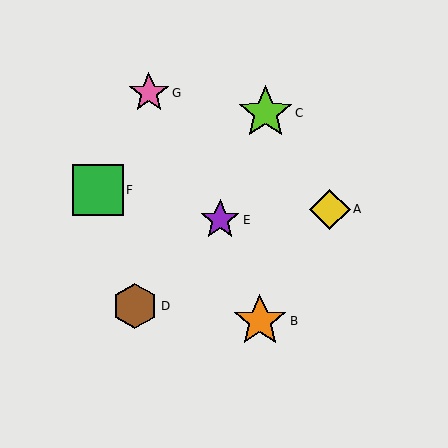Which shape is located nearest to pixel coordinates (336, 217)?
The yellow diamond (labeled A) at (330, 209) is nearest to that location.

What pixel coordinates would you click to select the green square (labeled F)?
Click at (98, 190) to select the green square F.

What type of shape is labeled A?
Shape A is a yellow diamond.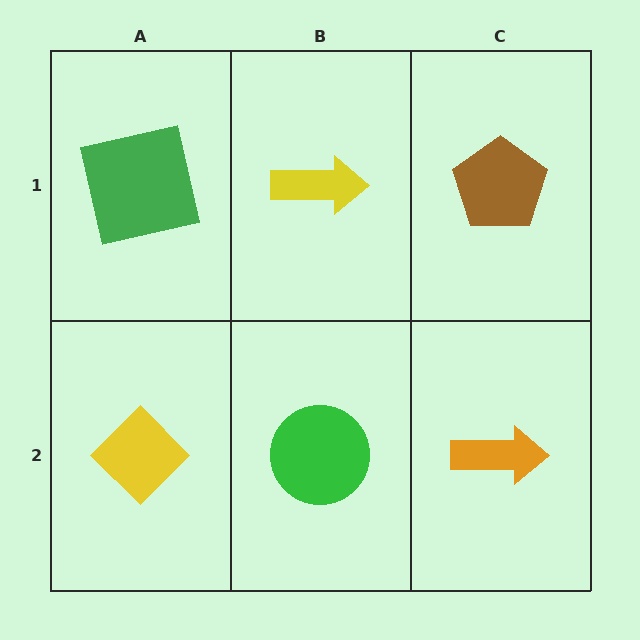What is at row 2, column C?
An orange arrow.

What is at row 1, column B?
A yellow arrow.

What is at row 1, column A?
A green square.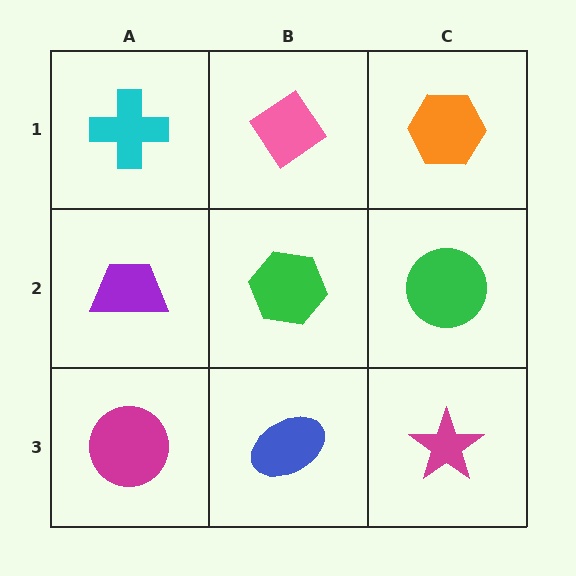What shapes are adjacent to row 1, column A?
A purple trapezoid (row 2, column A), a pink diamond (row 1, column B).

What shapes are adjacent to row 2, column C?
An orange hexagon (row 1, column C), a magenta star (row 3, column C), a green hexagon (row 2, column B).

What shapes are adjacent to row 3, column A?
A purple trapezoid (row 2, column A), a blue ellipse (row 3, column B).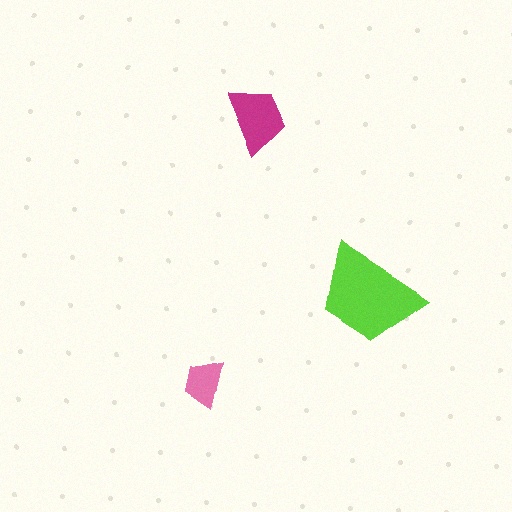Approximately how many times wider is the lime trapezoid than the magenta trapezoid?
About 1.5 times wider.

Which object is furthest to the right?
The lime trapezoid is rightmost.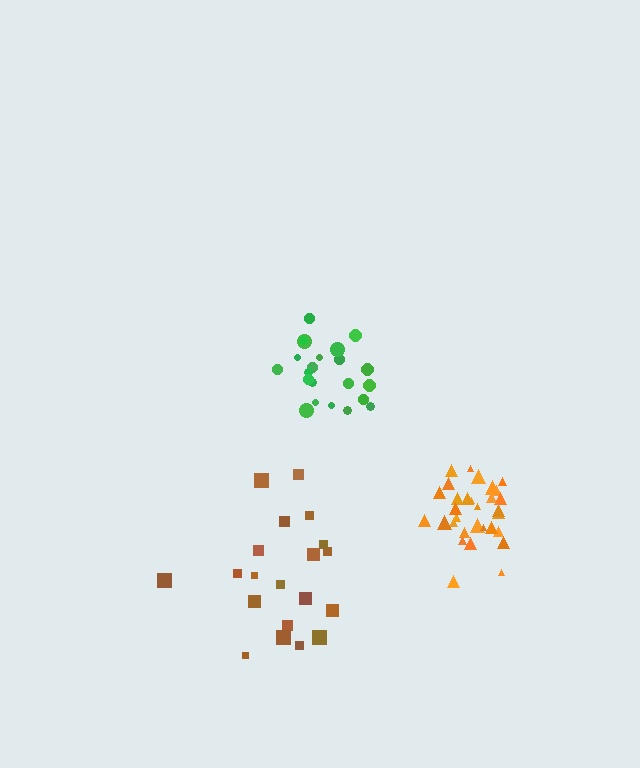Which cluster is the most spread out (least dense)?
Brown.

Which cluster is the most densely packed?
Orange.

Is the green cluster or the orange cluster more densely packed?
Orange.